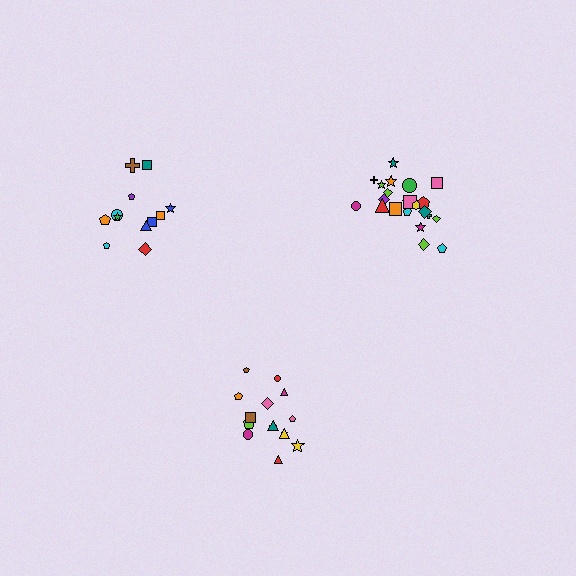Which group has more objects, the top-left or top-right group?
The top-right group.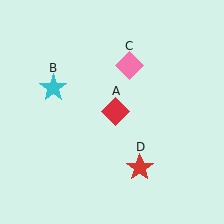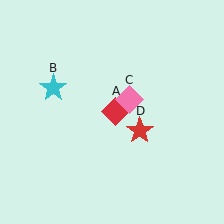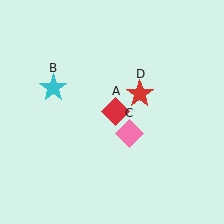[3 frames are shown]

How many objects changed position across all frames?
2 objects changed position: pink diamond (object C), red star (object D).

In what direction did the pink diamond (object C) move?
The pink diamond (object C) moved down.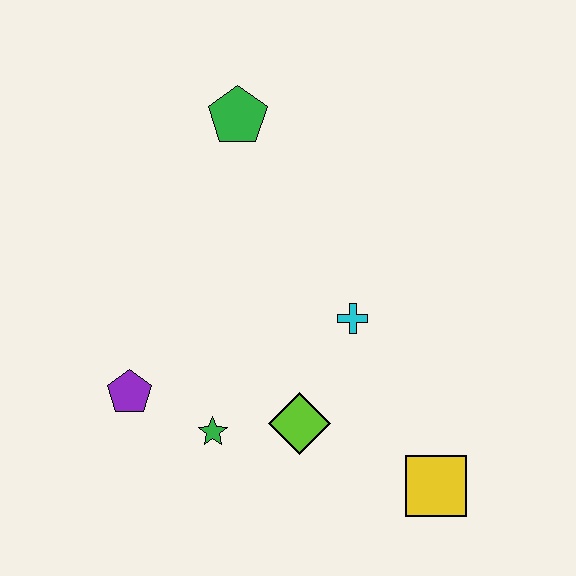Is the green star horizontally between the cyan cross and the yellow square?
No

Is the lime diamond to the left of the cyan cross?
Yes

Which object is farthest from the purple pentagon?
The yellow square is farthest from the purple pentagon.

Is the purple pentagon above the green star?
Yes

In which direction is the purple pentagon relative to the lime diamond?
The purple pentagon is to the left of the lime diamond.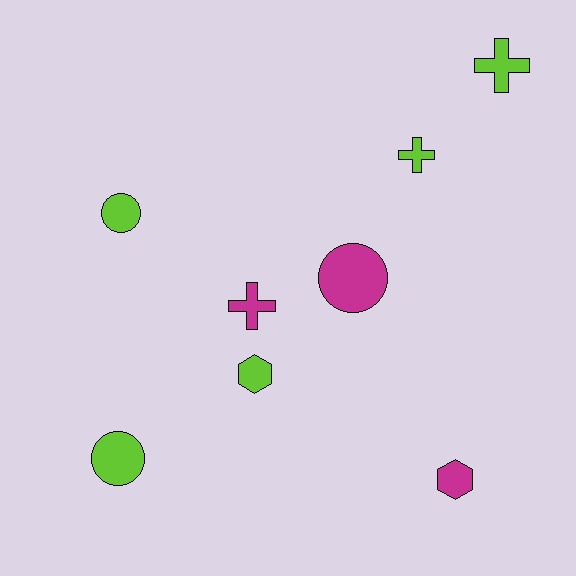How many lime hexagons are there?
There is 1 lime hexagon.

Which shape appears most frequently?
Circle, with 3 objects.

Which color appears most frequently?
Lime, with 5 objects.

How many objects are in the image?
There are 8 objects.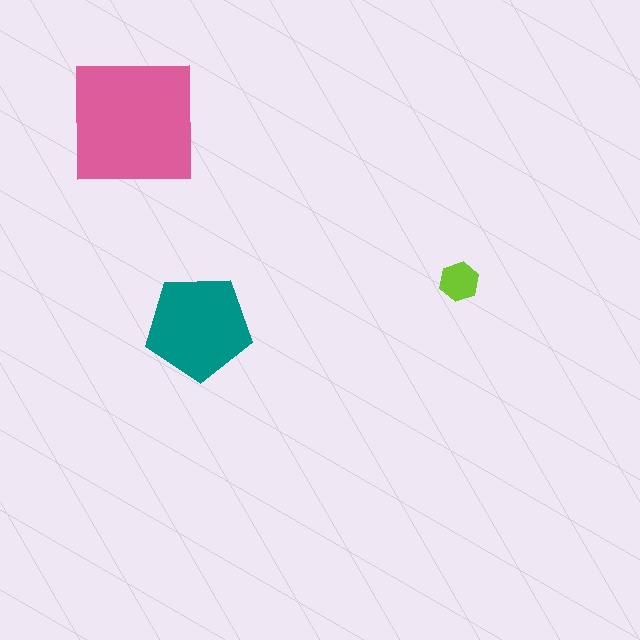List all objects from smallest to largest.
The lime hexagon, the teal pentagon, the pink square.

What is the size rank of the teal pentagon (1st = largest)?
2nd.